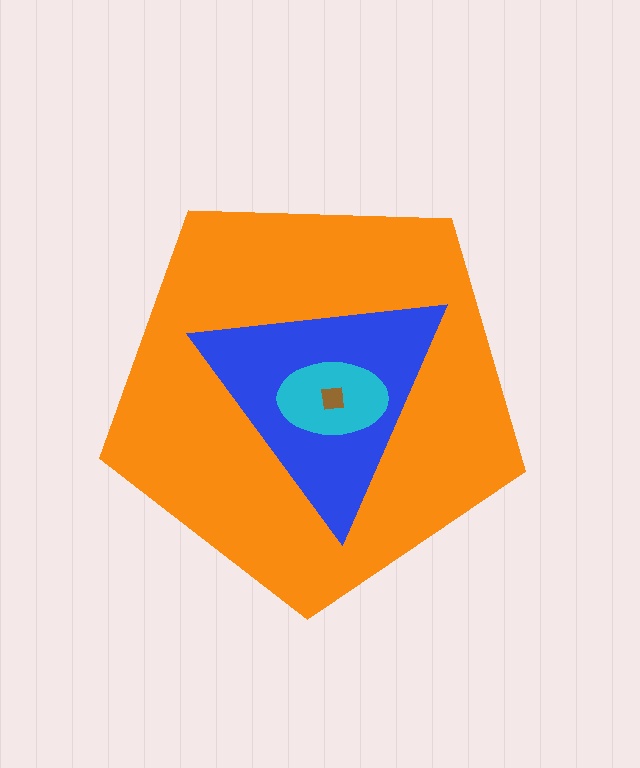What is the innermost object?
The brown square.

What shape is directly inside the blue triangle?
The cyan ellipse.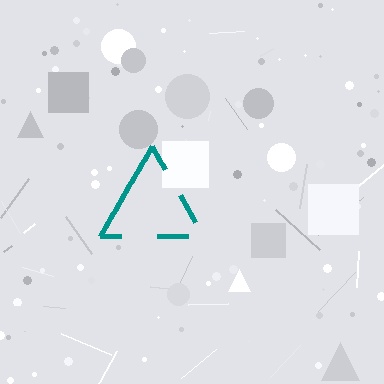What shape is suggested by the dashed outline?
The dashed outline suggests a triangle.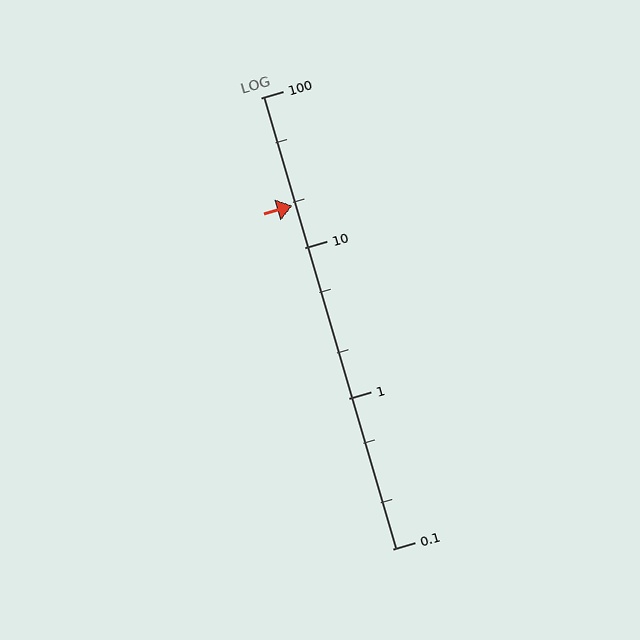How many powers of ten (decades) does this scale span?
The scale spans 3 decades, from 0.1 to 100.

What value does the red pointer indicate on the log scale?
The pointer indicates approximately 19.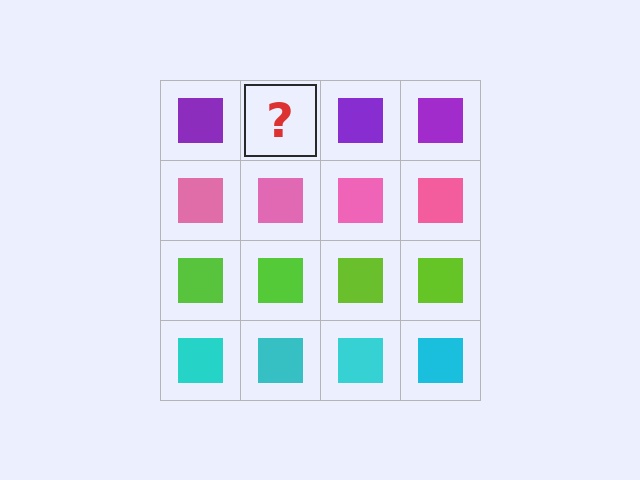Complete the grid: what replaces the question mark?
The question mark should be replaced with a purple square.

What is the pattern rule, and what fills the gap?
The rule is that each row has a consistent color. The gap should be filled with a purple square.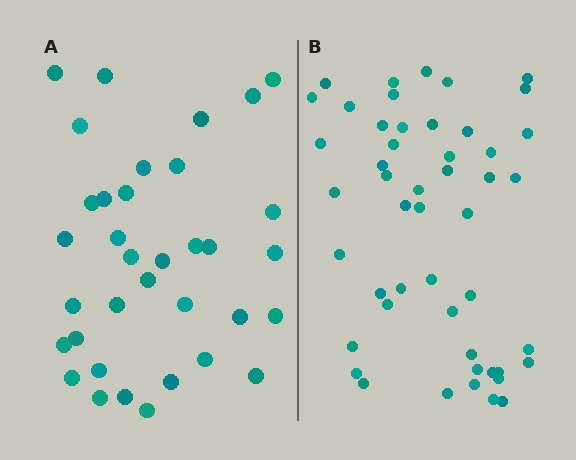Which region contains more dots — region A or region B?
Region B (the right region) has more dots.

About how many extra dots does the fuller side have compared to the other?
Region B has approximately 15 more dots than region A.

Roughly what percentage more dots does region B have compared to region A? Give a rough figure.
About 40% more.